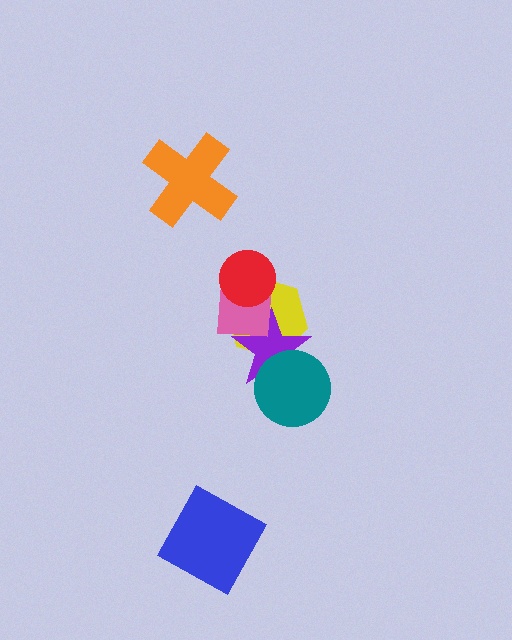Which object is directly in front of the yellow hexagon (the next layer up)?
The purple star is directly in front of the yellow hexagon.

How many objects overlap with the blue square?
0 objects overlap with the blue square.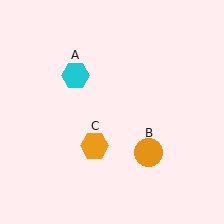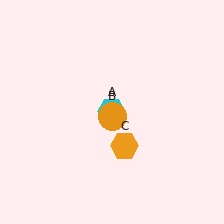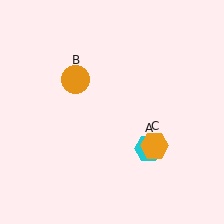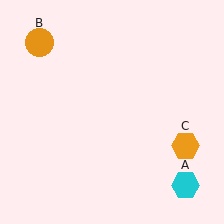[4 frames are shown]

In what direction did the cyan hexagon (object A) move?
The cyan hexagon (object A) moved down and to the right.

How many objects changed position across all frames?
3 objects changed position: cyan hexagon (object A), orange circle (object B), orange hexagon (object C).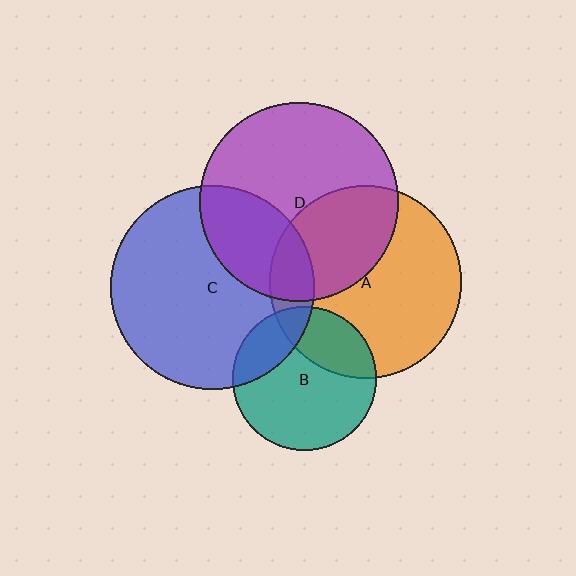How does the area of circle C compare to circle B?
Approximately 2.0 times.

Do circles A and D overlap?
Yes.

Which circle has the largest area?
Circle C (blue).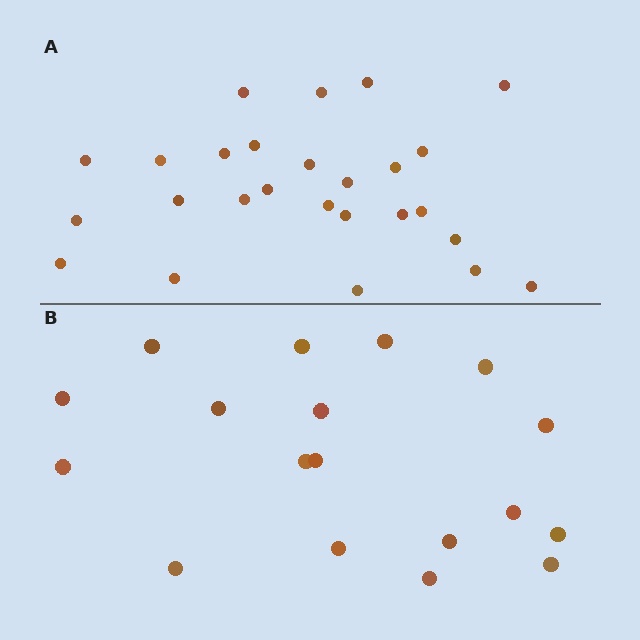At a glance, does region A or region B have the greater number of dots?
Region A (the top region) has more dots.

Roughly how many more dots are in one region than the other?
Region A has roughly 8 or so more dots than region B.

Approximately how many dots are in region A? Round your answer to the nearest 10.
About 30 dots. (The exact count is 26, which rounds to 30.)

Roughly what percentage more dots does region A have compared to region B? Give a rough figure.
About 45% more.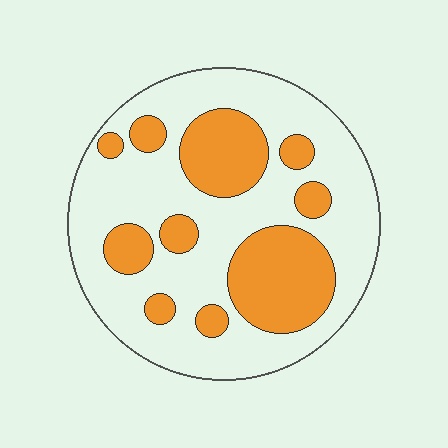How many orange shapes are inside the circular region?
10.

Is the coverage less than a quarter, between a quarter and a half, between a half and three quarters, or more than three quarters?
Between a quarter and a half.